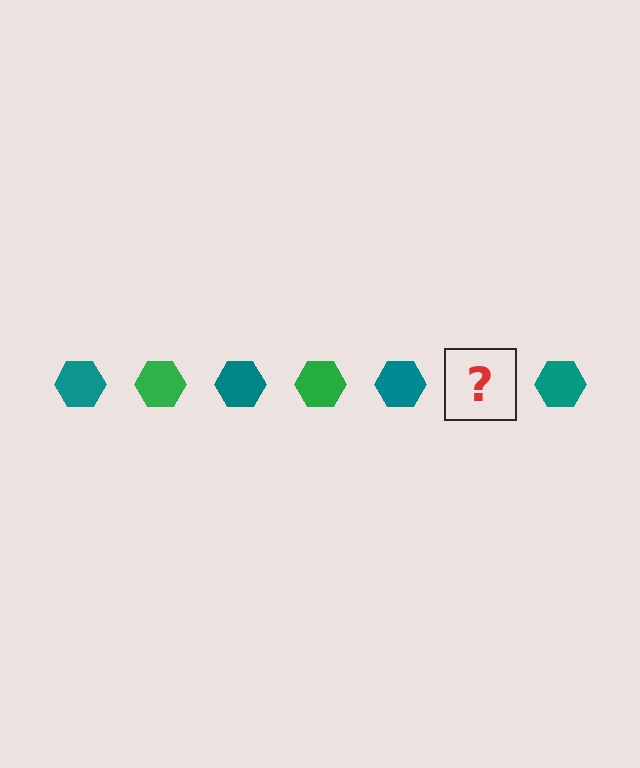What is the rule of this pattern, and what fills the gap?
The rule is that the pattern cycles through teal, green hexagons. The gap should be filled with a green hexagon.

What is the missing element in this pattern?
The missing element is a green hexagon.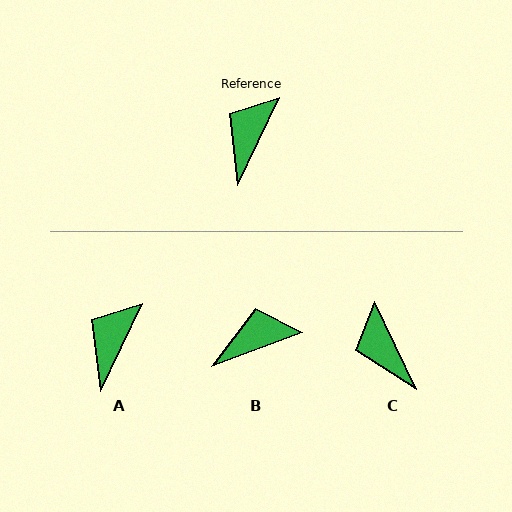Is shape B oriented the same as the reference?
No, it is off by about 44 degrees.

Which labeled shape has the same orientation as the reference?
A.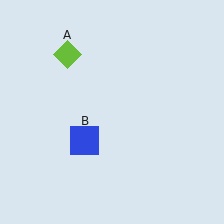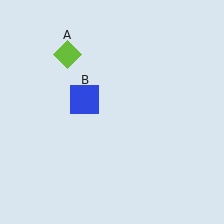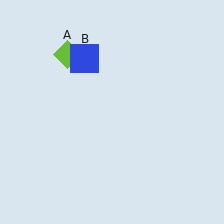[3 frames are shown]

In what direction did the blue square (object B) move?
The blue square (object B) moved up.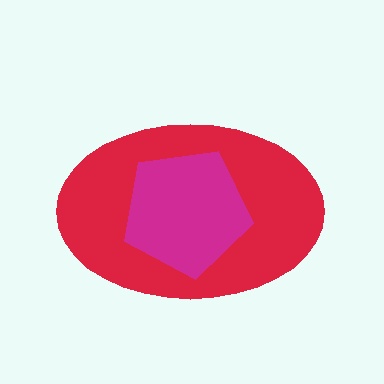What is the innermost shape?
The magenta pentagon.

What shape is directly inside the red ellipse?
The magenta pentagon.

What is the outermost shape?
The red ellipse.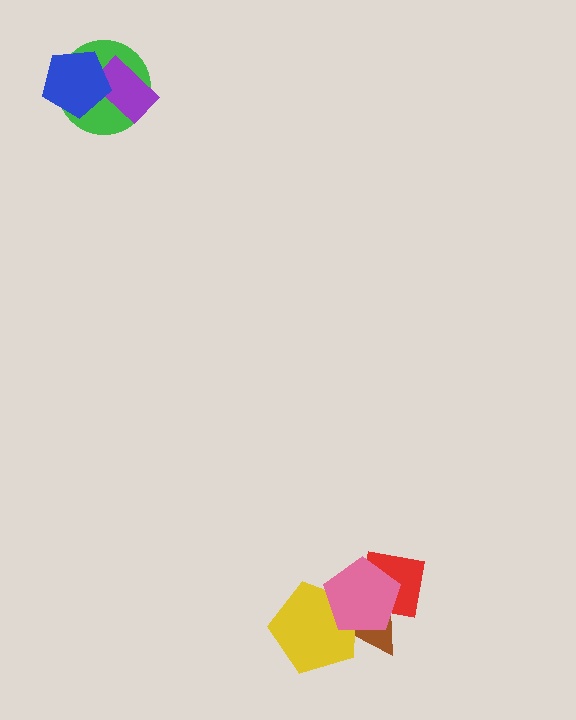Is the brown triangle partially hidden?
Yes, it is partially covered by another shape.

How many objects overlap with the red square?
2 objects overlap with the red square.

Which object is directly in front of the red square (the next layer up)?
The brown triangle is directly in front of the red square.